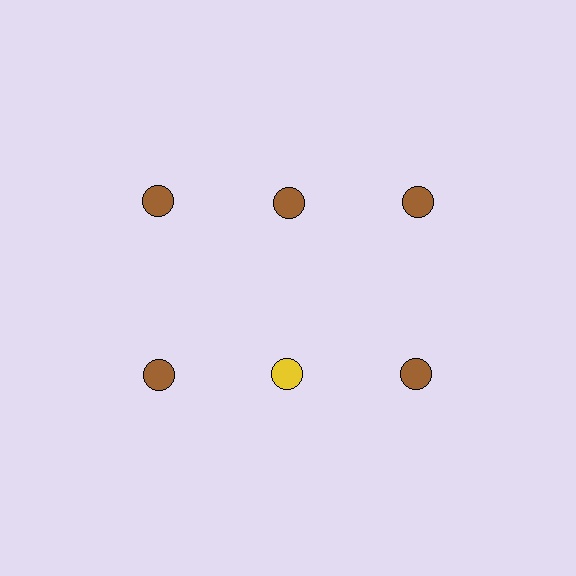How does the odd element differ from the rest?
It has a different color: yellow instead of brown.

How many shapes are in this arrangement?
There are 6 shapes arranged in a grid pattern.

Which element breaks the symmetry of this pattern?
The yellow circle in the second row, second from left column breaks the symmetry. All other shapes are brown circles.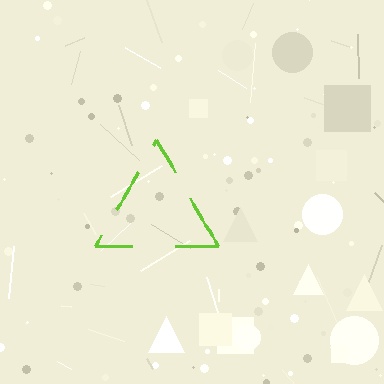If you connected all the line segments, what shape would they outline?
They would outline a triangle.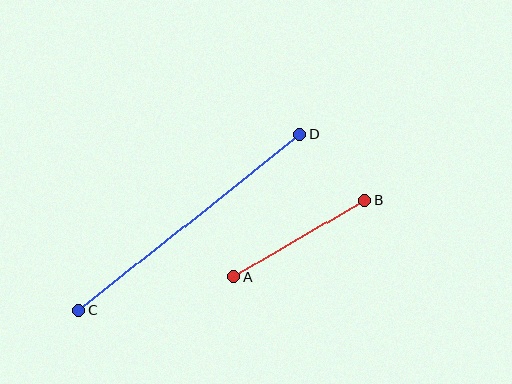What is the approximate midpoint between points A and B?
The midpoint is at approximately (299, 238) pixels.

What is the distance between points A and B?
The distance is approximately 152 pixels.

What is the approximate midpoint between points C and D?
The midpoint is at approximately (190, 222) pixels.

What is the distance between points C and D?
The distance is approximately 282 pixels.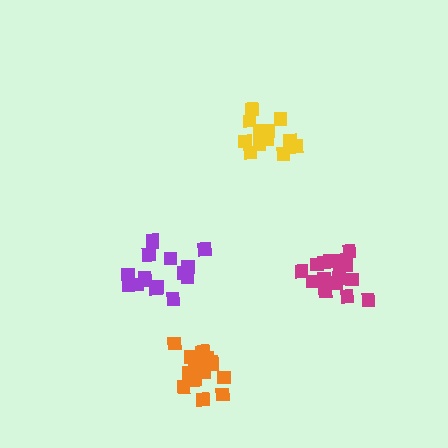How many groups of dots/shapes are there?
There are 4 groups.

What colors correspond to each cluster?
The clusters are colored: purple, orange, magenta, yellow.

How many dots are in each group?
Group 1: 16 dots, Group 2: 17 dots, Group 3: 17 dots, Group 4: 12 dots (62 total).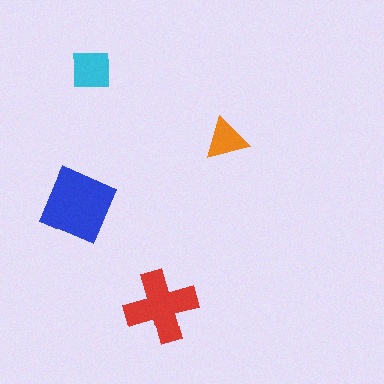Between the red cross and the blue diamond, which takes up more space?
The blue diamond.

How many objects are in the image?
There are 4 objects in the image.